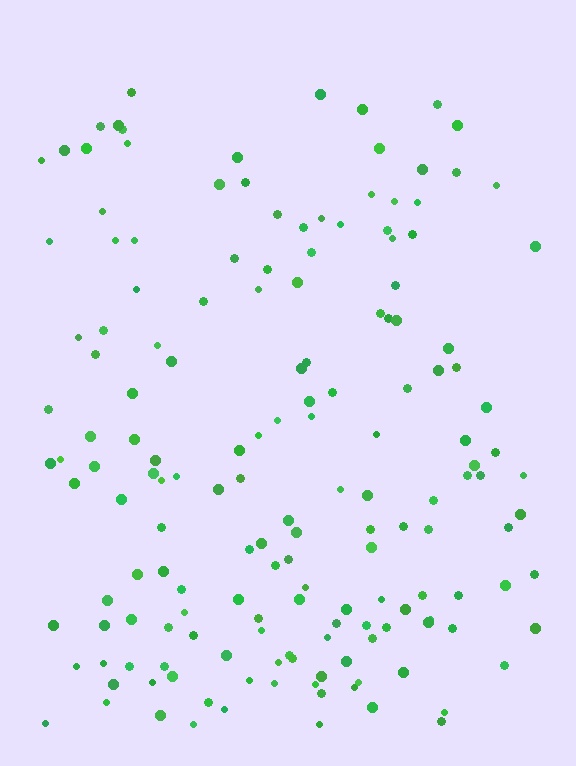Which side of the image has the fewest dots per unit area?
The top.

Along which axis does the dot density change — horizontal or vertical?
Vertical.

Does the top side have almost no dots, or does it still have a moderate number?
Still a moderate number, just noticeably fewer than the bottom.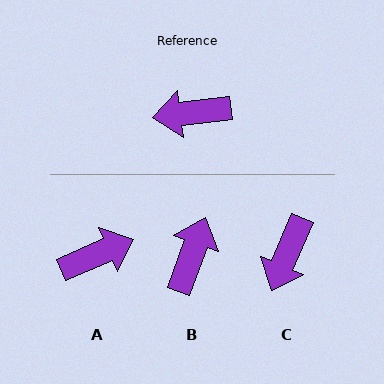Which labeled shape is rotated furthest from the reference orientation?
A, about 164 degrees away.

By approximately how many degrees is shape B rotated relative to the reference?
Approximately 116 degrees clockwise.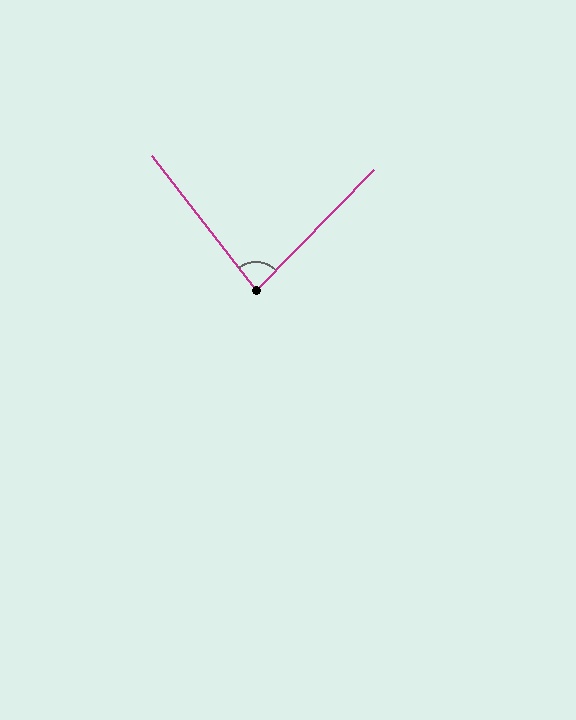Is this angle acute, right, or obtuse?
It is acute.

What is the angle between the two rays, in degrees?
Approximately 82 degrees.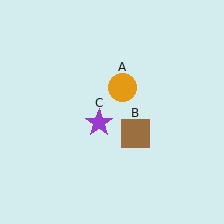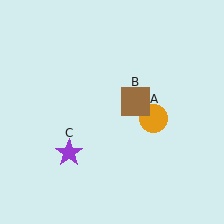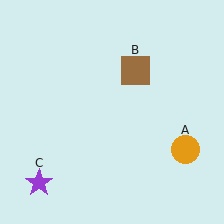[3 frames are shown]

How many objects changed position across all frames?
3 objects changed position: orange circle (object A), brown square (object B), purple star (object C).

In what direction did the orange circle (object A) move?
The orange circle (object A) moved down and to the right.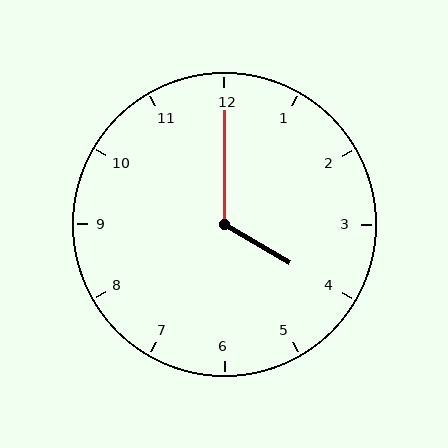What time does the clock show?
4:00.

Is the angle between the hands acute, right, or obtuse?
It is obtuse.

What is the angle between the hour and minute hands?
Approximately 120 degrees.